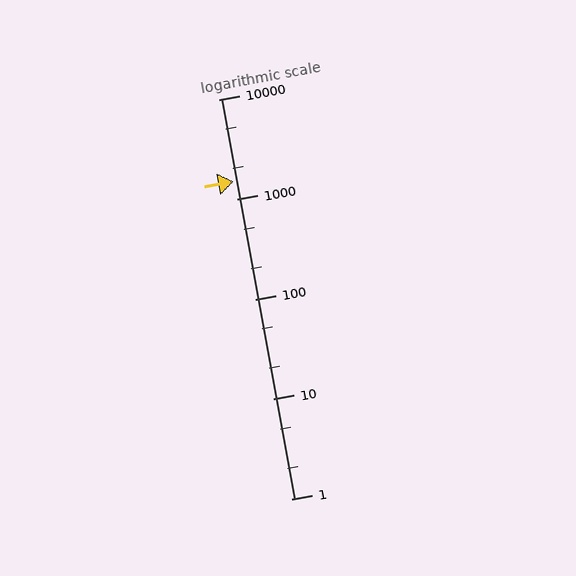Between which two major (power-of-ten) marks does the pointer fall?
The pointer is between 1000 and 10000.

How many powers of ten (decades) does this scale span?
The scale spans 4 decades, from 1 to 10000.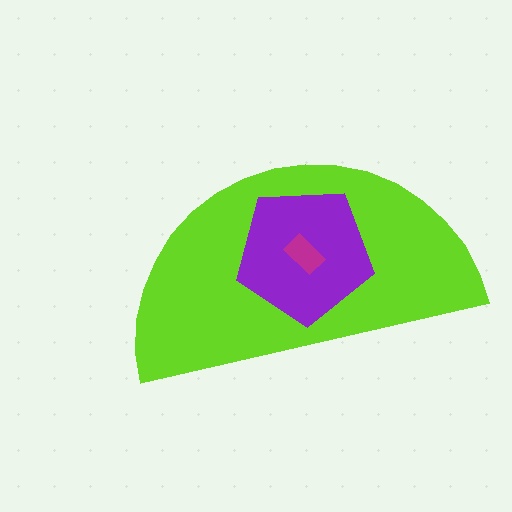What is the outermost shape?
The lime semicircle.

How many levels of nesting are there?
3.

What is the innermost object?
The magenta rectangle.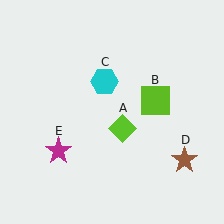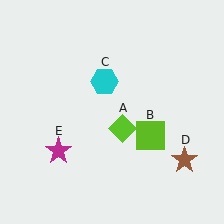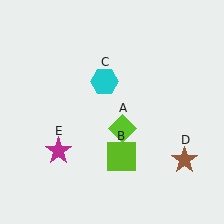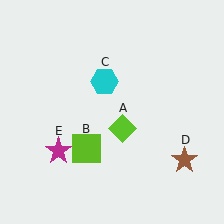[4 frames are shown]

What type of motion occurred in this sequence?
The lime square (object B) rotated clockwise around the center of the scene.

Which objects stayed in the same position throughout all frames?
Lime diamond (object A) and cyan hexagon (object C) and brown star (object D) and magenta star (object E) remained stationary.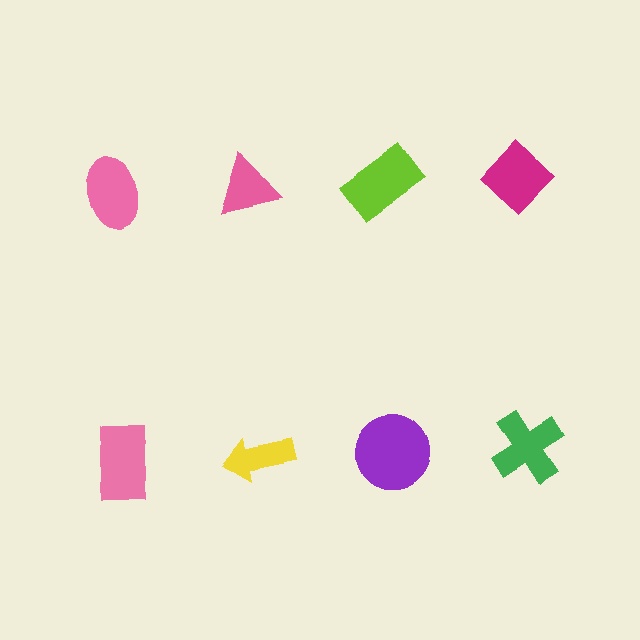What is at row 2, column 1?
A pink rectangle.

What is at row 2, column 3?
A purple circle.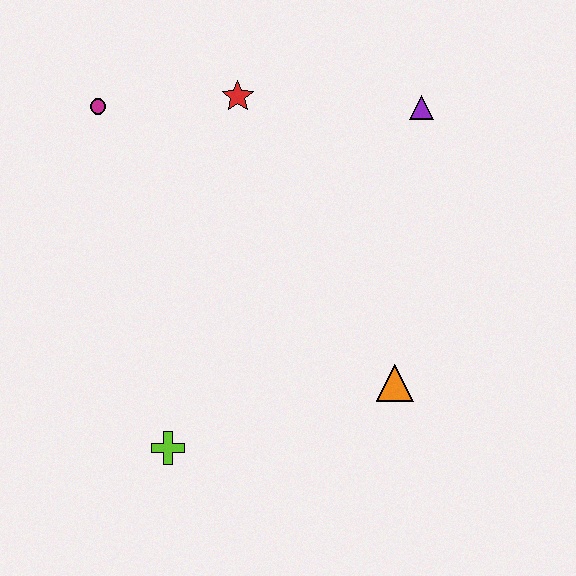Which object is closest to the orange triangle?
The lime cross is closest to the orange triangle.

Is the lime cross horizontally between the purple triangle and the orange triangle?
No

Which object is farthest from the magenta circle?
The orange triangle is farthest from the magenta circle.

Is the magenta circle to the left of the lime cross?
Yes